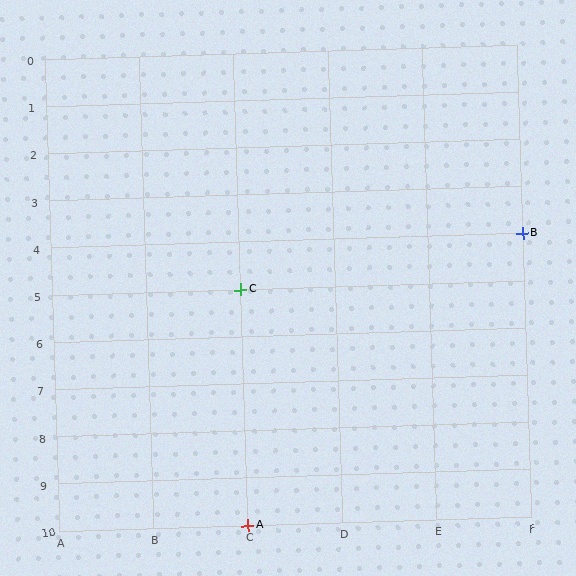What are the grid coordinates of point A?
Point A is at grid coordinates (C, 10).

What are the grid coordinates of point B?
Point B is at grid coordinates (F, 4).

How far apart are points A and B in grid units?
Points A and B are 3 columns and 6 rows apart (about 6.7 grid units diagonally).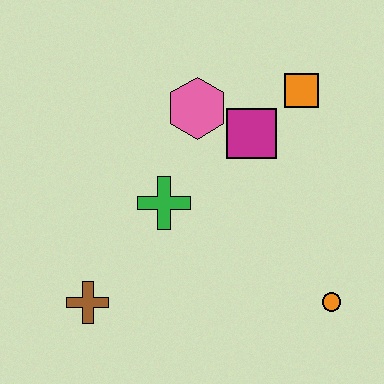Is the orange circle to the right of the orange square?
Yes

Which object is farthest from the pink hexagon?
The orange circle is farthest from the pink hexagon.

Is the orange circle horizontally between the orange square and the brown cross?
No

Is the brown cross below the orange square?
Yes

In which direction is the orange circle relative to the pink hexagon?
The orange circle is below the pink hexagon.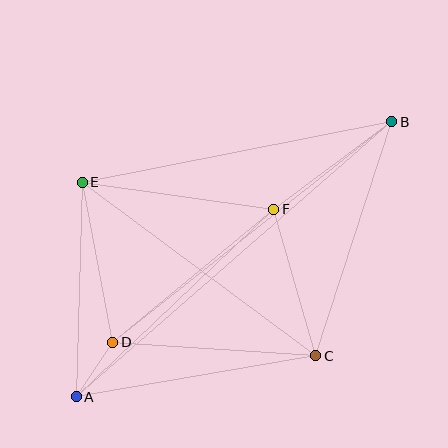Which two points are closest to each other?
Points A and D are closest to each other.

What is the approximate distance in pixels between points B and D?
The distance between B and D is approximately 356 pixels.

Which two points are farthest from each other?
Points A and B are farthest from each other.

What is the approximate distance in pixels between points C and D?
The distance between C and D is approximately 204 pixels.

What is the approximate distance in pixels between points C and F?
The distance between C and F is approximately 153 pixels.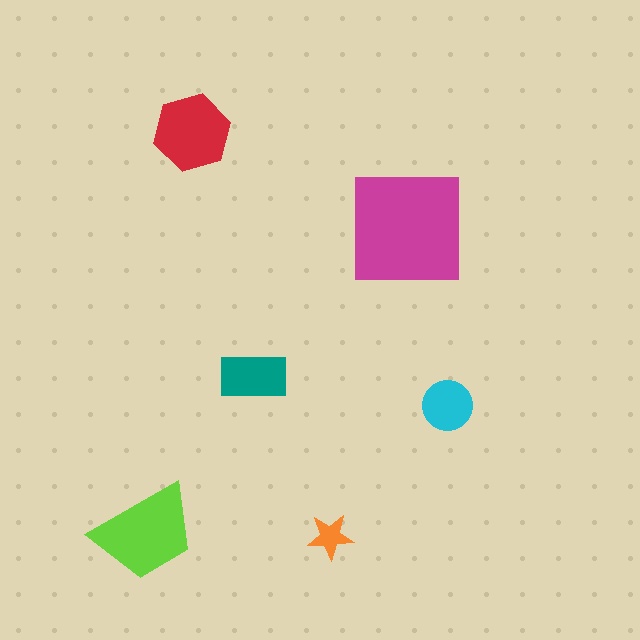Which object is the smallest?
The orange star.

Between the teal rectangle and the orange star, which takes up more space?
The teal rectangle.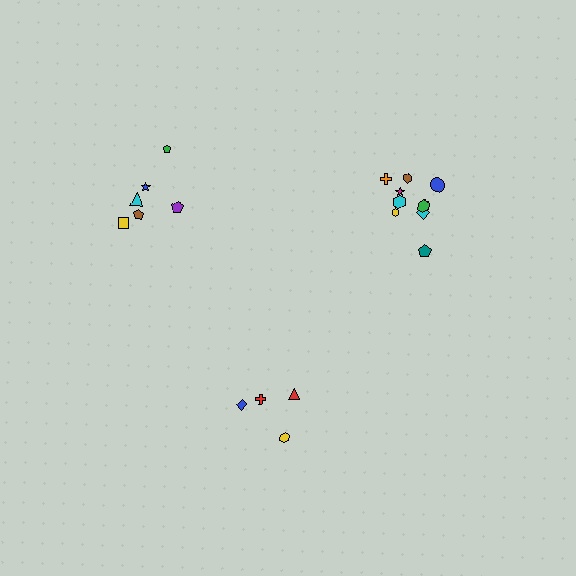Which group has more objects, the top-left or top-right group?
The top-right group.